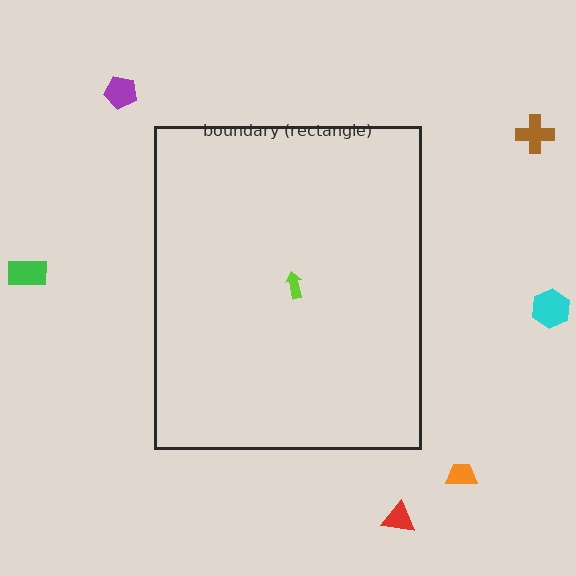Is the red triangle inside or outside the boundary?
Outside.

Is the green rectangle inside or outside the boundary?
Outside.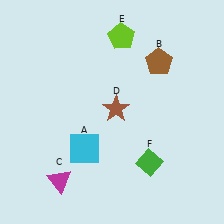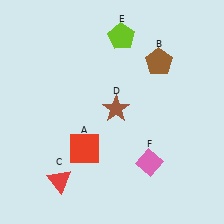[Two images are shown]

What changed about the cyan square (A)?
In Image 1, A is cyan. In Image 2, it changed to red.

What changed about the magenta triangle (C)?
In Image 1, C is magenta. In Image 2, it changed to red.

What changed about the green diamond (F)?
In Image 1, F is green. In Image 2, it changed to pink.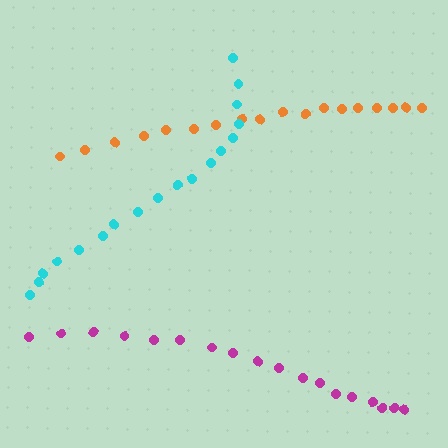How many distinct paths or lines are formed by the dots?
There are 3 distinct paths.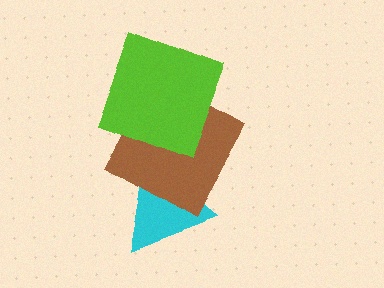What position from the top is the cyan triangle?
The cyan triangle is 3rd from the top.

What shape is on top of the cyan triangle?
The brown square is on top of the cyan triangle.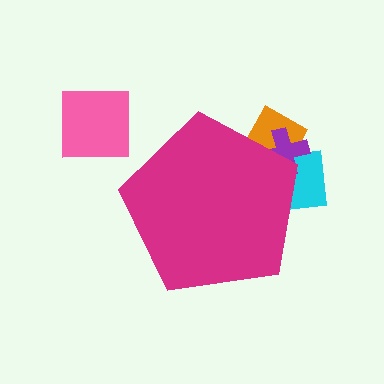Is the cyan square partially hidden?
Yes, the cyan square is partially hidden behind the magenta pentagon.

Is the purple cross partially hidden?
Yes, the purple cross is partially hidden behind the magenta pentagon.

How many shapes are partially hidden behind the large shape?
3 shapes are partially hidden.